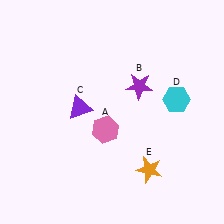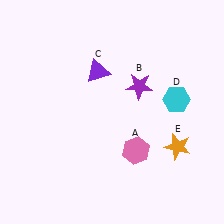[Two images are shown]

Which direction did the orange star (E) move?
The orange star (E) moved right.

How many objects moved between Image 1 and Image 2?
3 objects moved between the two images.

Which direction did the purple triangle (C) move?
The purple triangle (C) moved up.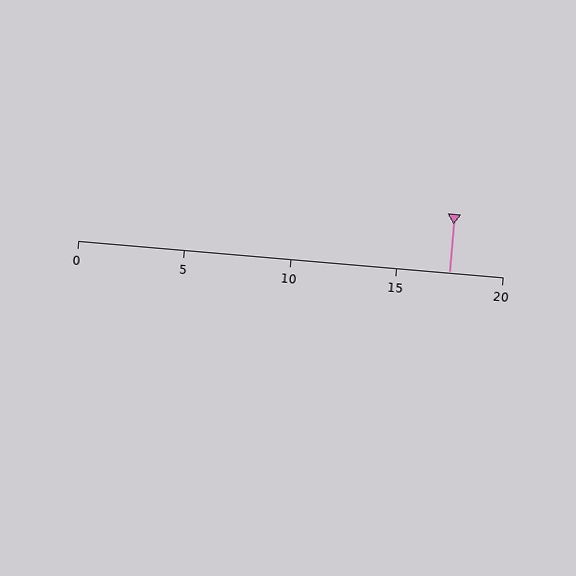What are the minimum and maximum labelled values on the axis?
The axis runs from 0 to 20.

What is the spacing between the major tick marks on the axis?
The major ticks are spaced 5 apart.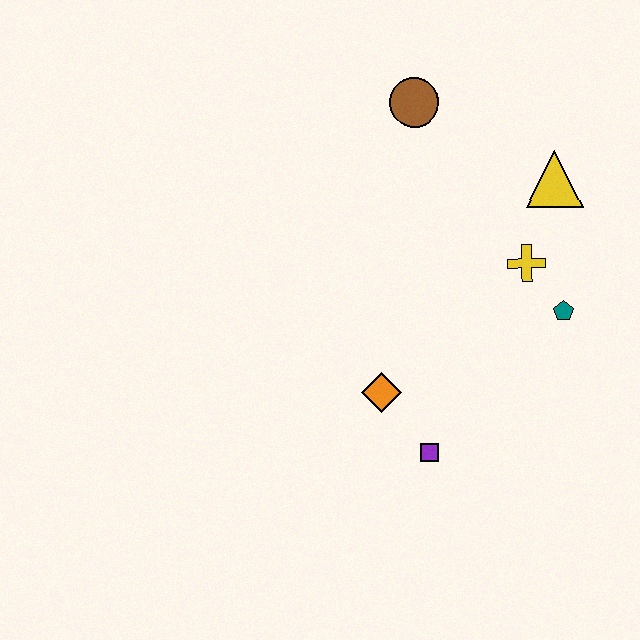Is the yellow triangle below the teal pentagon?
No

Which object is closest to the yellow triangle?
The yellow cross is closest to the yellow triangle.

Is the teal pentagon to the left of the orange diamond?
No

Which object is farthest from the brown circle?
The purple square is farthest from the brown circle.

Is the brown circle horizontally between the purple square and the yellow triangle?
No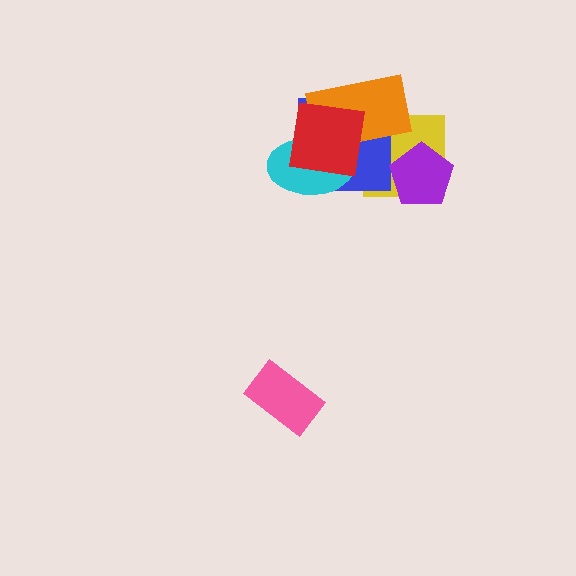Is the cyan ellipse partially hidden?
Yes, it is partially covered by another shape.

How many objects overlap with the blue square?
4 objects overlap with the blue square.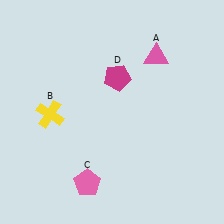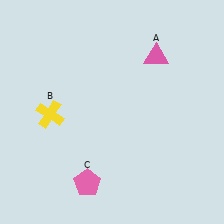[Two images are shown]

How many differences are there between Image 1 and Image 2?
There is 1 difference between the two images.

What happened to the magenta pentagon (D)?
The magenta pentagon (D) was removed in Image 2. It was in the top-right area of Image 1.